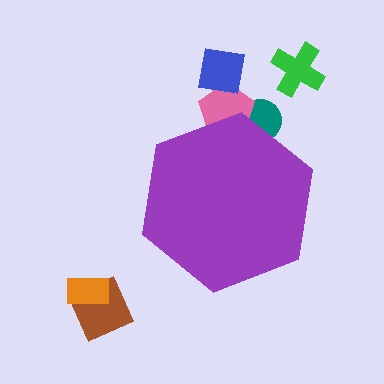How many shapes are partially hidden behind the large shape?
2 shapes are partially hidden.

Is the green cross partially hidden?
No, the green cross is fully visible.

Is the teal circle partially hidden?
Yes, the teal circle is partially hidden behind the purple hexagon.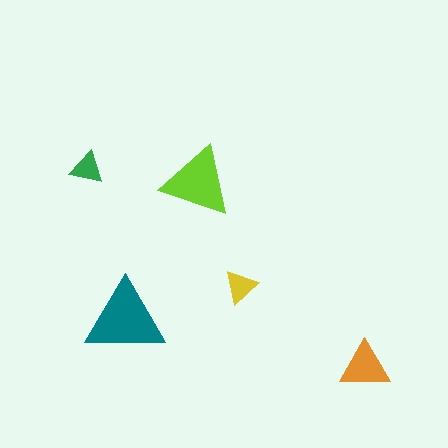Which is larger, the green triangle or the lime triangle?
The lime one.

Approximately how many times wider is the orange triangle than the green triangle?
About 1.5 times wider.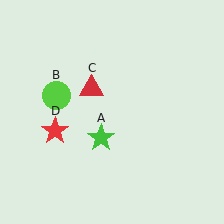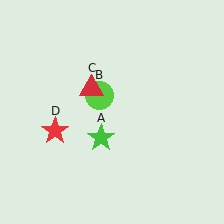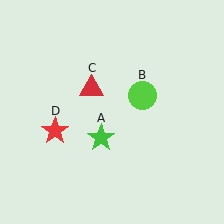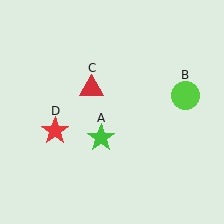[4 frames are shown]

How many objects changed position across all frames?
1 object changed position: lime circle (object B).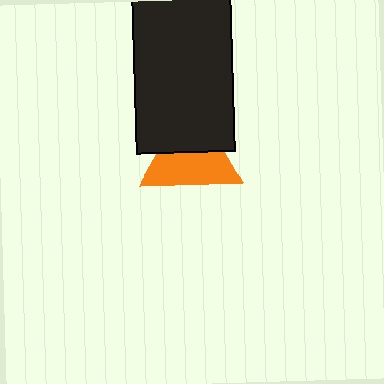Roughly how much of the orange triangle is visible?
About half of it is visible (roughly 58%).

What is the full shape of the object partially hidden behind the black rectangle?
The partially hidden object is an orange triangle.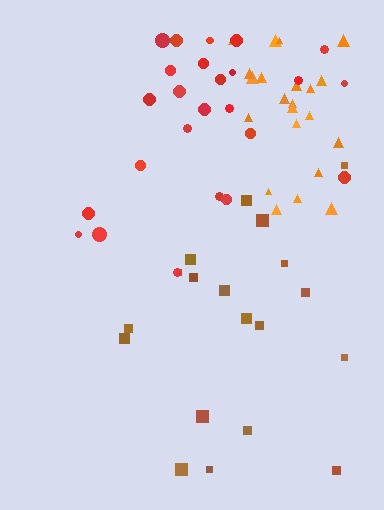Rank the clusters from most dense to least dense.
orange, red, brown.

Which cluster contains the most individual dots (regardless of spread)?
Red (26).